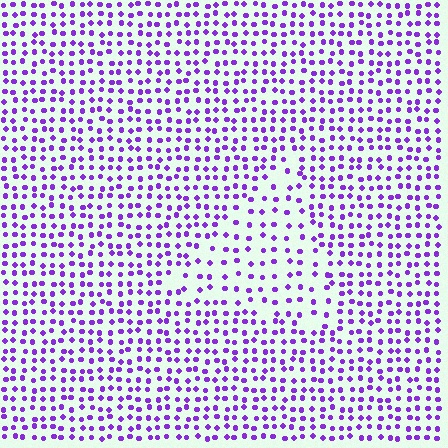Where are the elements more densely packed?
The elements are more densely packed outside the triangle boundary.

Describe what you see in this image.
The image contains small purple elements arranged at two different densities. A triangle-shaped region is visible where the elements are less densely packed than the surrounding area.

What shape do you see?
I see a triangle.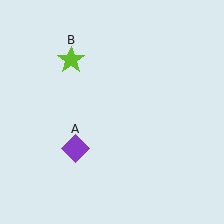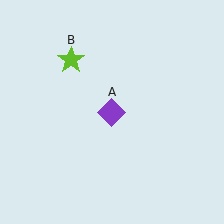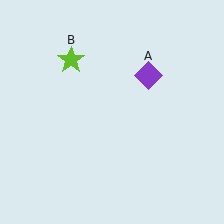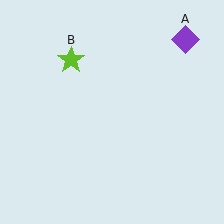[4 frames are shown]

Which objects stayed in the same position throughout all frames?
Lime star (object B) remained stationary.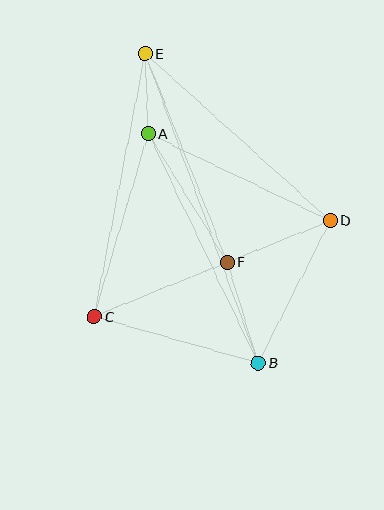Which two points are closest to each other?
Points A and E are closest to each other.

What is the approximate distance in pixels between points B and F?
The distance between B and F is approximately 106 pixels.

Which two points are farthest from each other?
Points B and E are farthest from each other.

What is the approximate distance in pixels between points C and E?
The distance between C and E is approximately 268 pixels.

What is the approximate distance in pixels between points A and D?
The distance between A and D is approximately 201 pixels.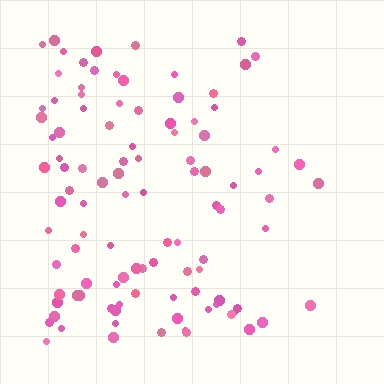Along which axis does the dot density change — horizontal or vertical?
Horizontal.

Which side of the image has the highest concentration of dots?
The left.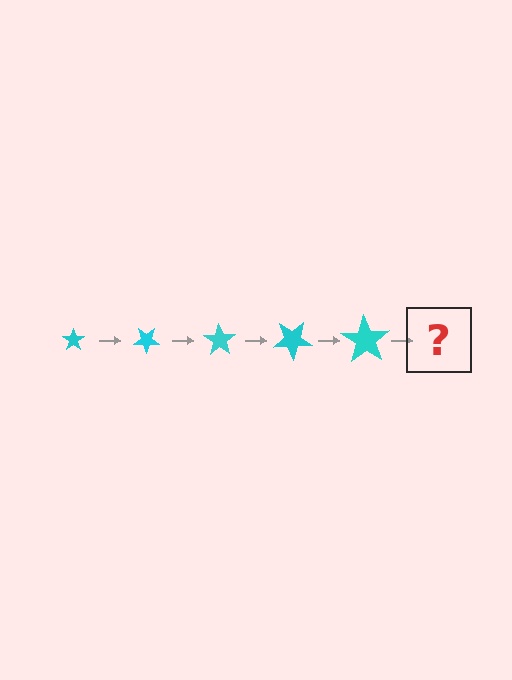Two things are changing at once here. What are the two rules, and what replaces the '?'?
The two rules are that the star grows larger each step and it rotates 35 degrees each step. The '?' should be a star, larger than the previous one and rotated 175 degrees from the start.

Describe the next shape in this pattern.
It should be a star, larger than the previous one and rotated 175 degrees from the start.